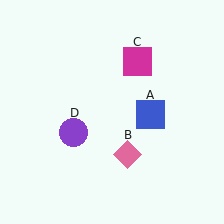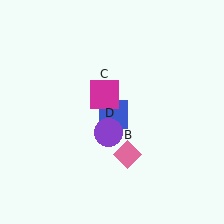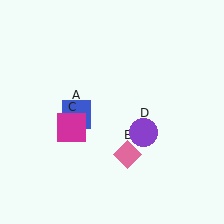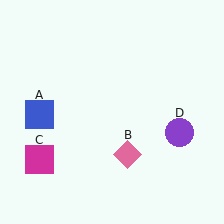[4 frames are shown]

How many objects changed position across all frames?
3 objects changed position: blue square (object A), magenta square (object C), purple circle (object D).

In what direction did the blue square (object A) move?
The blue square (object A) moved left.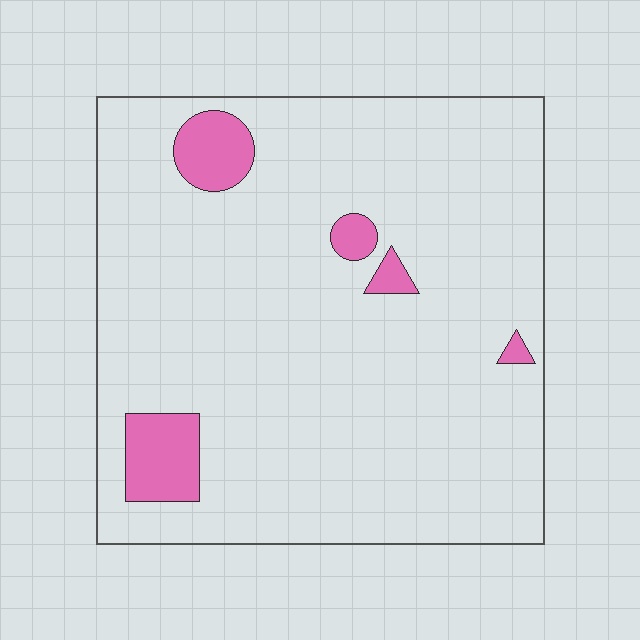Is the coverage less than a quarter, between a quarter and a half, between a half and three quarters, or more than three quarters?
Less than a quarter.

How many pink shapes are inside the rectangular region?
5.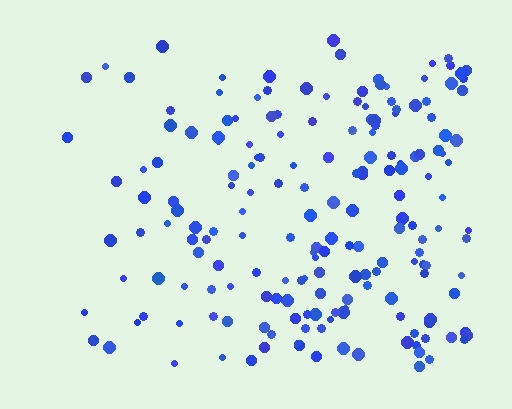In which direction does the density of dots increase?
From left to right, with the right side densest.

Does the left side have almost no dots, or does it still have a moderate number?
Still a moderate number, just noticeably fewer than the right.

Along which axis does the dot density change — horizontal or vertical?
Horizontal.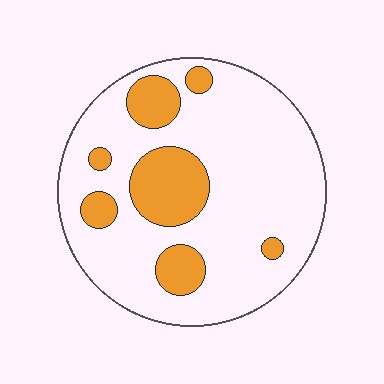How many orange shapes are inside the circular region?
7.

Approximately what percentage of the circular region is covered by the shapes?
Approximately 20%.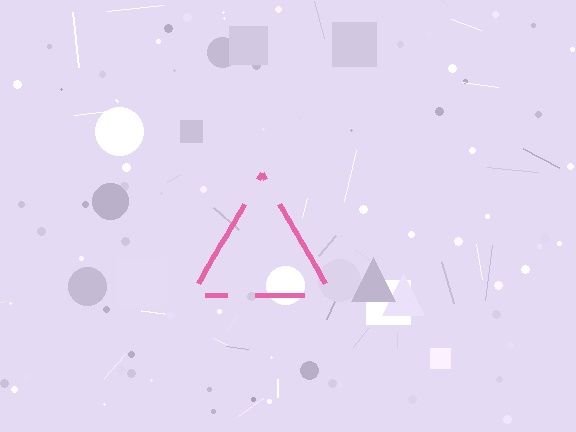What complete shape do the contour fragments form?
The contour fragments form a triangle.